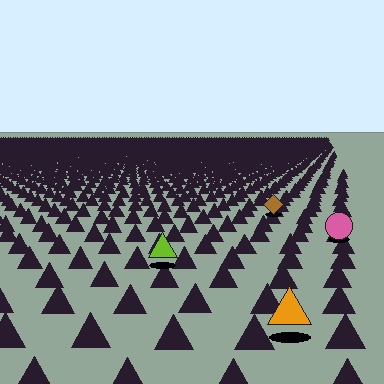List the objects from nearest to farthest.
From nearest to farthest: the orange triangle, the lime triangle, the pink circle, the brown diamond.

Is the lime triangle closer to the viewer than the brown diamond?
Yes. The lime triangle is closer — you can tell from the texture gradient: the ground texture is coarser near it.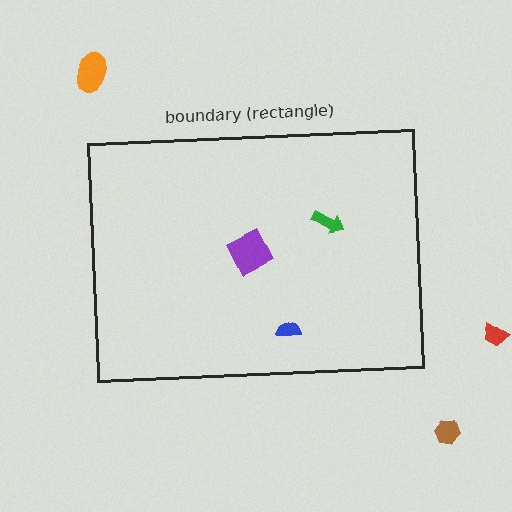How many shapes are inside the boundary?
3 inside, 3 outside.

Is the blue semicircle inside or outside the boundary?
Inside.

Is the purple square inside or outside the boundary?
Inside.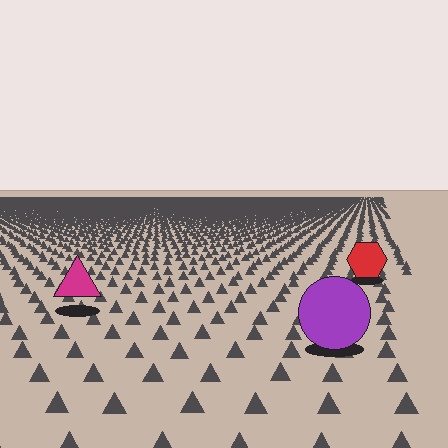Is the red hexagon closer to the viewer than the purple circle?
No. The purple circle is closer — you can tell from the texture gradient: the ground texture is coarser near it.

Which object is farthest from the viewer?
The red hexagon is farthest from the viewer. It appears smaller and the ground texture around it is denser.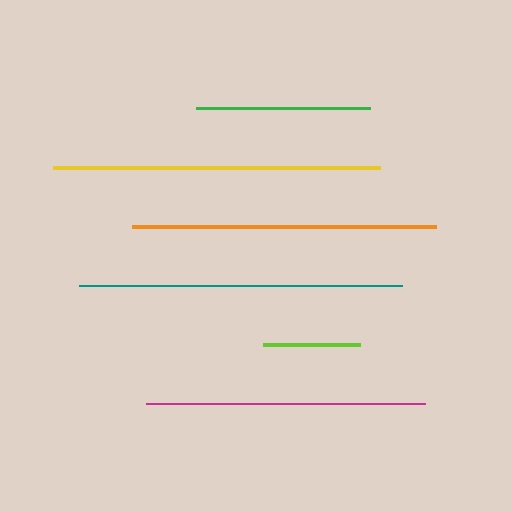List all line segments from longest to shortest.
From longest to shortest: yellow, teal, orange, magenta, green, lime.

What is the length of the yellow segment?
The yellow segment is approximately 327 pixels long.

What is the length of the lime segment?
The lime segment is approximately 97 pixels long.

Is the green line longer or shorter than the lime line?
The green line is longer than the lime line.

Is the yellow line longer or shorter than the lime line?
The yellow line is longer than the lime line.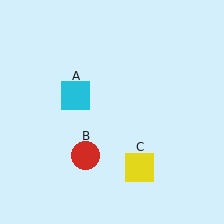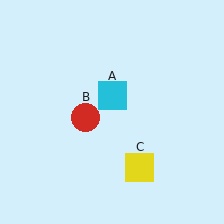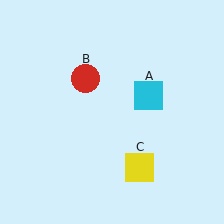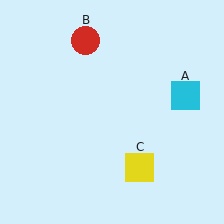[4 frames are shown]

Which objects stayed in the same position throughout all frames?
Yellow square (object C) remained stationary.